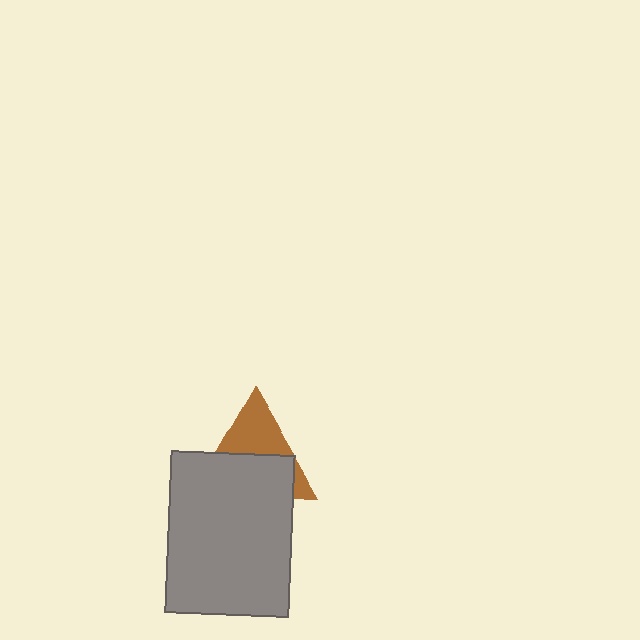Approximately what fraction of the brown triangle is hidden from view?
Roughly 57% of the brown triangle is hidden behind the gray rectangle.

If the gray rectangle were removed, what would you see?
You would see the complete brown triangle.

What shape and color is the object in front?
The object in front is a gray rectangle.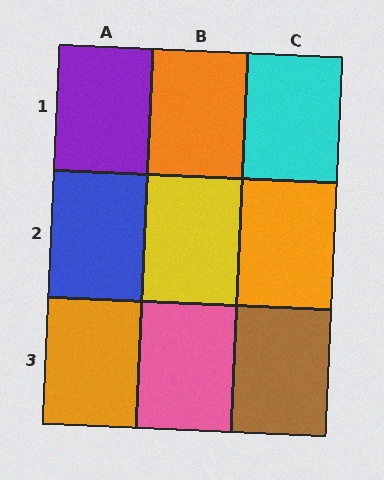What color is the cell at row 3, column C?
Brown.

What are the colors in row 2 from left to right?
Blue, yellow, orange.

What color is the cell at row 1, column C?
Cyan.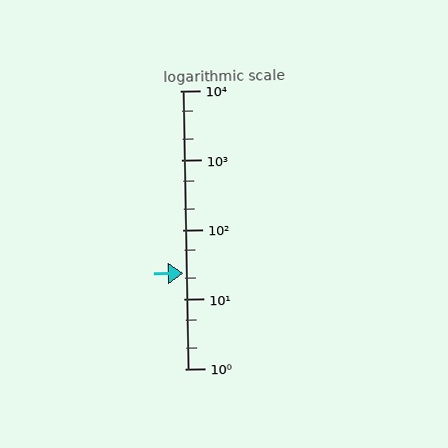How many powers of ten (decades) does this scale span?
The scale spans 4 decades, from 1 to 10000.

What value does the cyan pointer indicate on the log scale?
The pointer indicates approximately 24.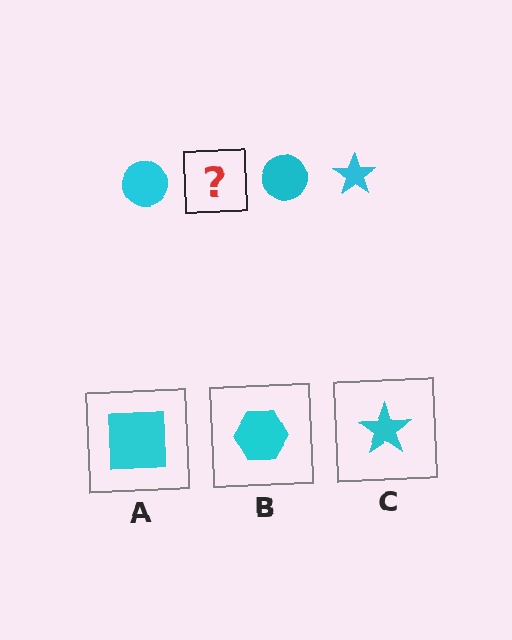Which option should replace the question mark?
Option C.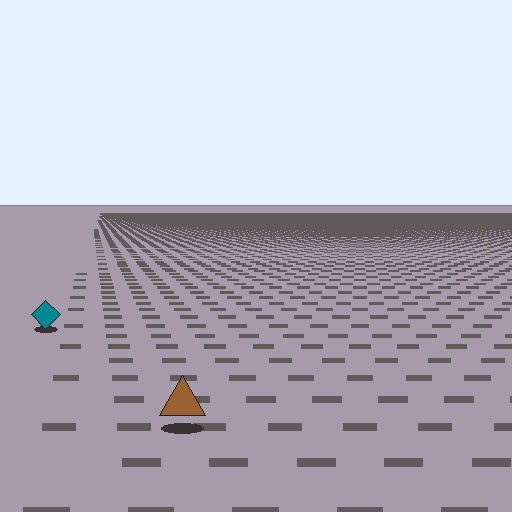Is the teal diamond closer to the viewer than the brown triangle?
No. The brown triangle is closer — you can tell from the texture gradient: the ground texture is coarser near it.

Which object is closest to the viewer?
The brown triangle is closest. The texture marks near it are larger and more spread out.